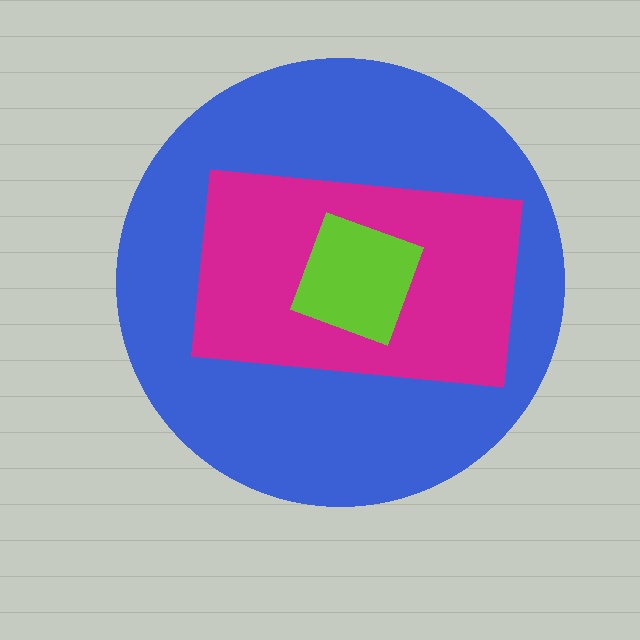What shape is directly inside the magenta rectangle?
The lime square.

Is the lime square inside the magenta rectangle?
Yes.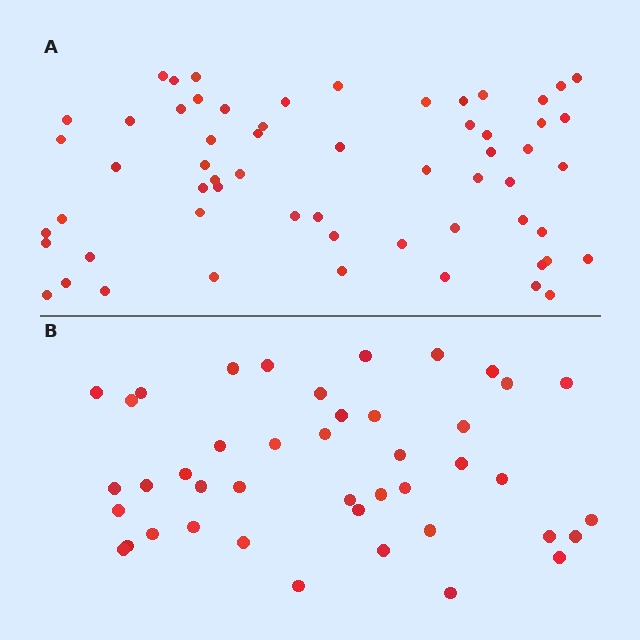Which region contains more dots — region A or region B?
Region A (the top region) has more dots.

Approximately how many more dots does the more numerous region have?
Region A has approximately 15 more dots than region B.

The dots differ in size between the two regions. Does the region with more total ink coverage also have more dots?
No. Region B has more total ink coverage because its dots are larger, but region A actually contains more individual dots. Total area can be misleading — the number of items is what matters here.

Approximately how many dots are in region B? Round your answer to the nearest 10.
About 40 dots. (The exact count is 43, which rounds to 40.)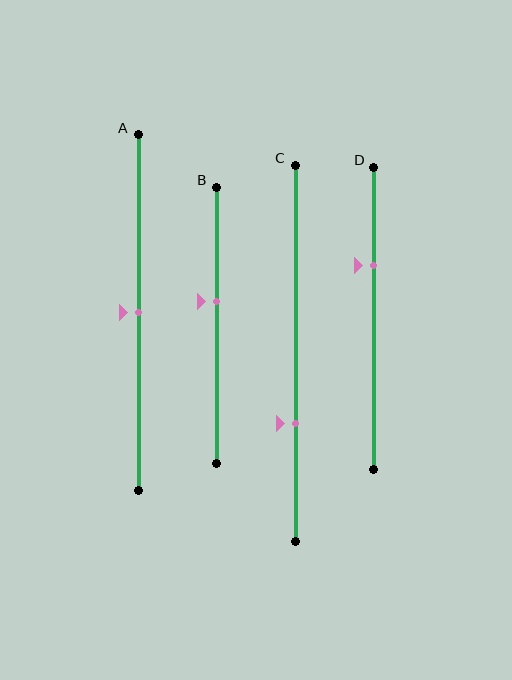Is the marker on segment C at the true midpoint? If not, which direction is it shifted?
No, the marker on segment C is shifted downward by about 19% of the segment length.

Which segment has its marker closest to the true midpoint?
Segment A has its marker closest to the true midpoint.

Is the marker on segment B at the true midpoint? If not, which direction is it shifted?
No, the marker on segment B is shifted upward by about 9% of the segment length.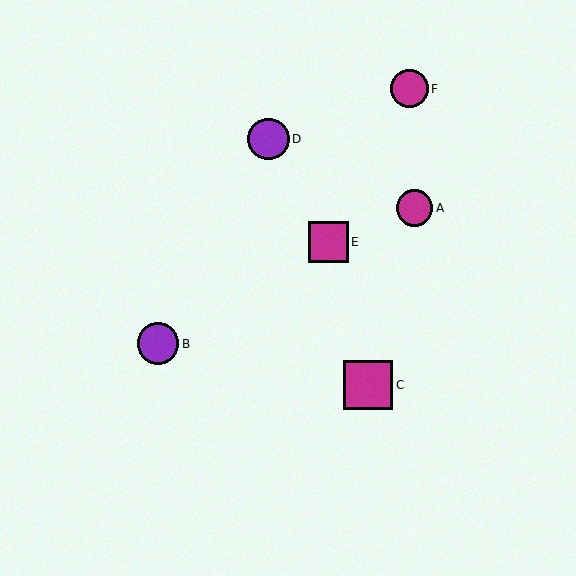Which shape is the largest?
The magenta square (labeled C) is the largest.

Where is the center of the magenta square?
The center of the magenta square is at (328, 242).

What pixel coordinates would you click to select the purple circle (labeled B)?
Click at (158, 344) to select the purple circle B.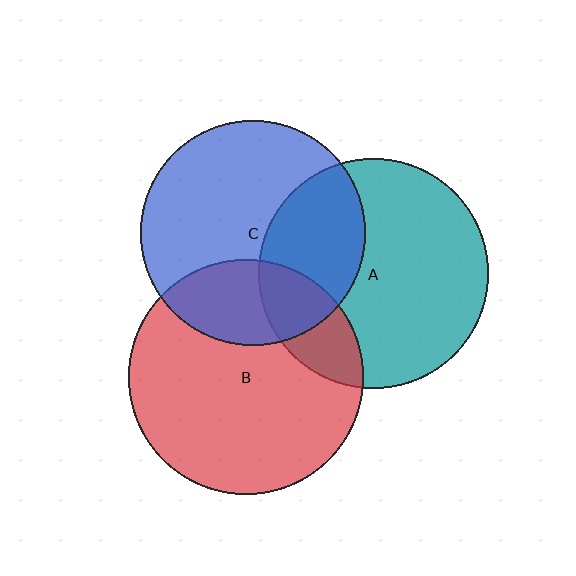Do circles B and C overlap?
Yes.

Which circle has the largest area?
Circle B (red).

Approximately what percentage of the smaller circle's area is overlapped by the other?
Approximately 25%.